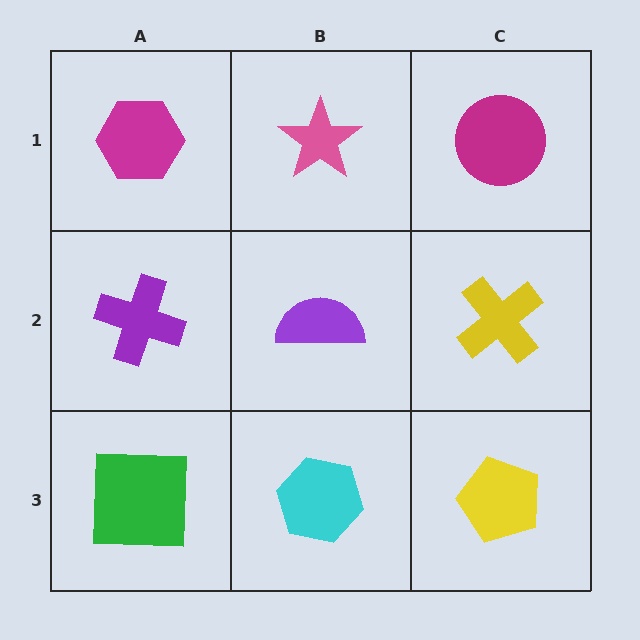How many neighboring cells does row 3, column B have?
3.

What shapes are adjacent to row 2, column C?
A magenta circle (row 1, column C), a yellow pentagon (row 3, column C), a purple semicircle (row 2, column B).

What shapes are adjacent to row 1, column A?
A purple cross (row 2, column A), a pink star (row 1, column B).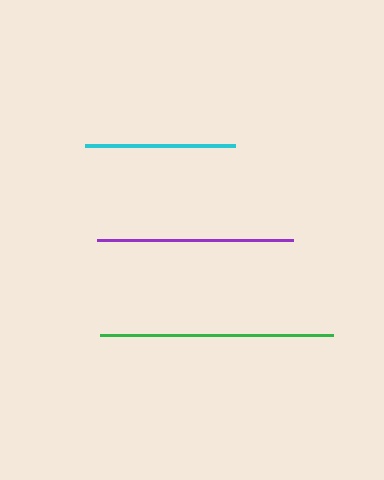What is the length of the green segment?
The green segment is approximately 233 pixels long.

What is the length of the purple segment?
The purple segment is approximately 197 pixels long.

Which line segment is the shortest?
The cyan line is the shortest at approximately 151 pixels.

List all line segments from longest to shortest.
From longest to shortest: green, purple, cyan.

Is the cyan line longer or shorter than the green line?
The green line is longer than the cyan line.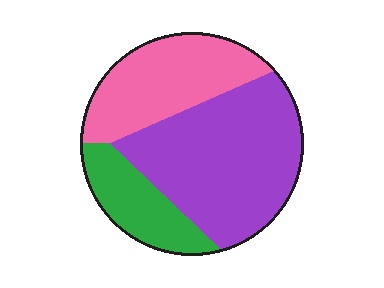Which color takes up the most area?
Purple, at roughly 50%.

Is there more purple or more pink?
Purple.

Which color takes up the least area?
Green, at roughly 20%.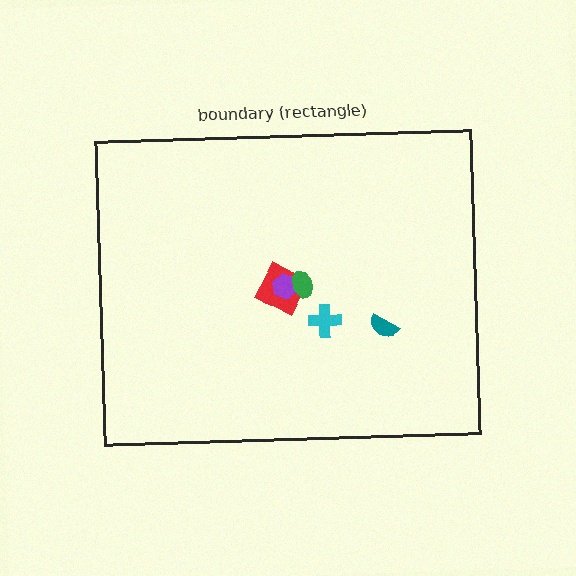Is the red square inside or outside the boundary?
Inside.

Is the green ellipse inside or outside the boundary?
Inside.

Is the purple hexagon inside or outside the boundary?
Inside.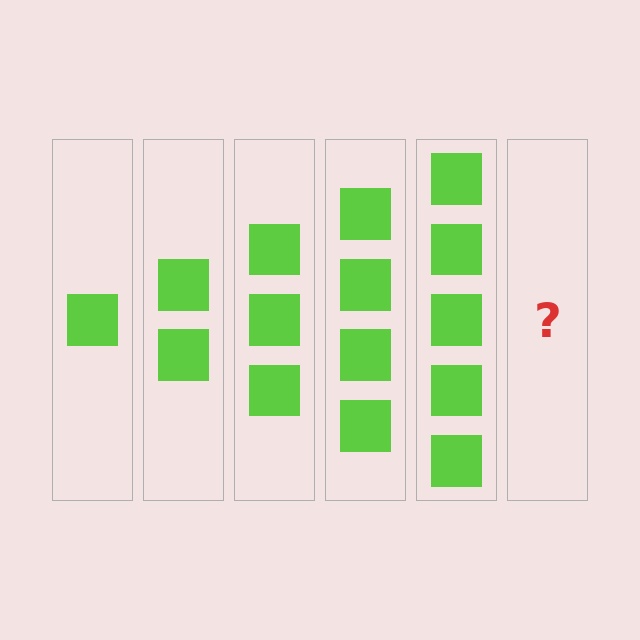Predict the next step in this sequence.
The next step is 6 squares.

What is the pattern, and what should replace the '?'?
The pattern is that each step adds one more square. The '?' should be 6 squares.